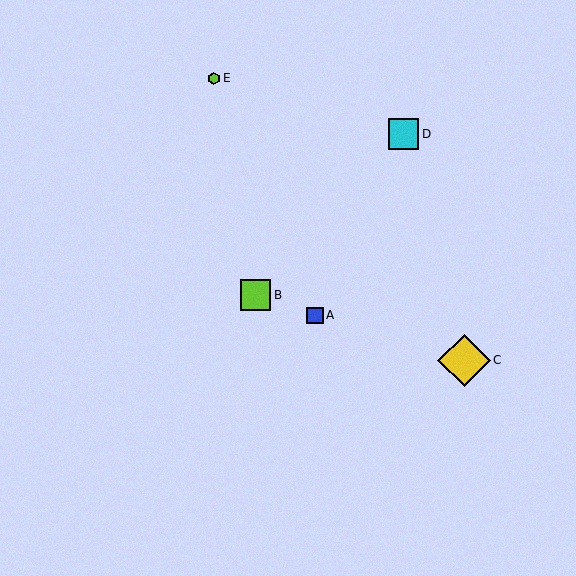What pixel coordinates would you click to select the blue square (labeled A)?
Click at (315, 315) to select the blue square A.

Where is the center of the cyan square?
The center of the cyan square is at (403, 134).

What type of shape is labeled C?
Shape C is a yellow diamond.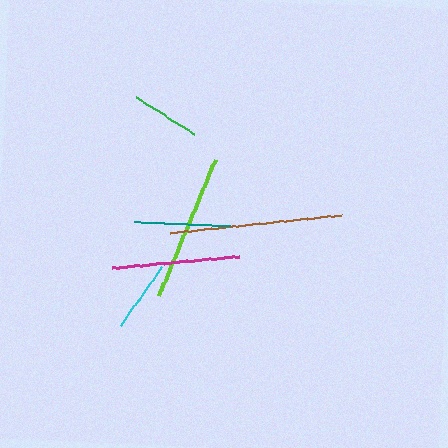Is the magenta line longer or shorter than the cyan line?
The magenta line is longer than the cyan line.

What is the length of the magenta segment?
The magenta segment is approximately 128 pixels long.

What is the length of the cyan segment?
The cyan segment is approximately 72 pixels long.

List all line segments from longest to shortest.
From longest to shortest: brown, lime, magenta, teal, cyan, green.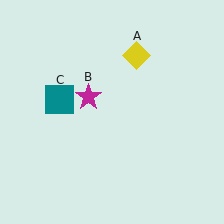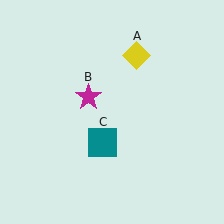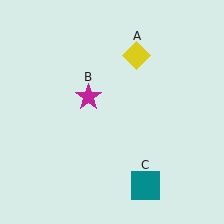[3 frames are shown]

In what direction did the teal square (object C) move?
The teal square (object C) moved down and to the right.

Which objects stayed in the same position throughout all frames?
Yellow diamond (object A) and magenta star (object B) remained stationary.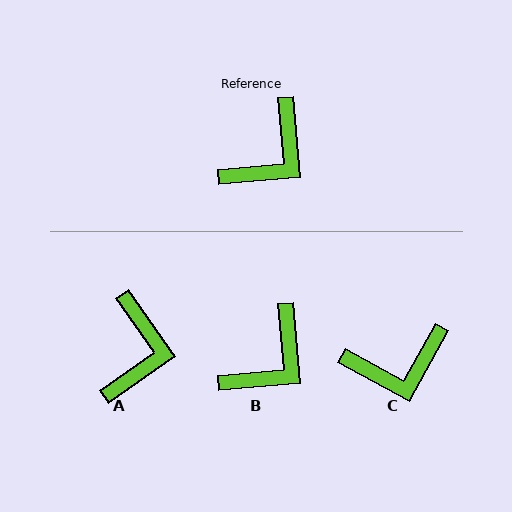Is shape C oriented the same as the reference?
No, it is off by about 34 degrees.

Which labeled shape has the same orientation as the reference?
B.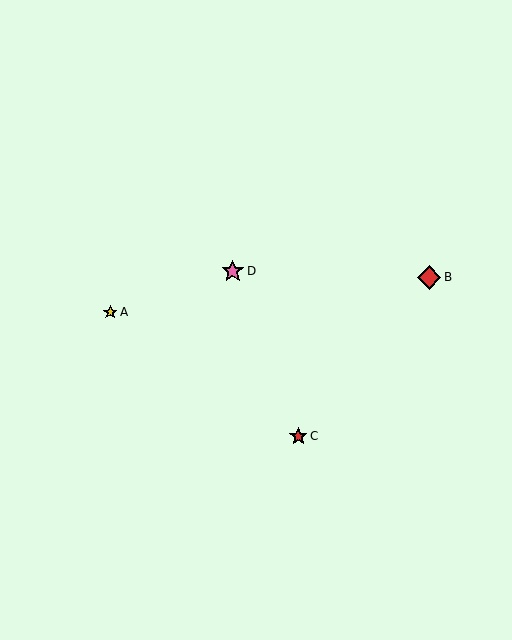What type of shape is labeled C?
Shape C is a red star.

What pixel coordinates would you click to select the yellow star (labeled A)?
Click at (110, 312) to select the yellow star A.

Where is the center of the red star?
The center of the red star is at (298, 436).